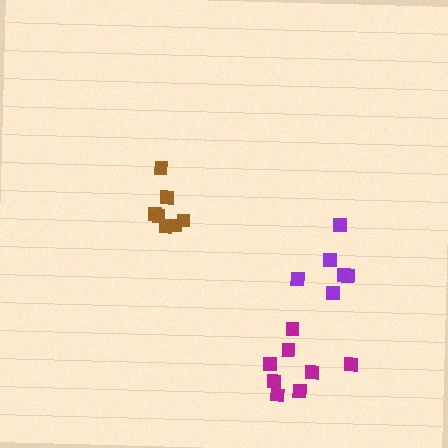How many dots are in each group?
Group 1: 7 dots, Group 2: 8 dots, Group 3: 6 dots (21 total).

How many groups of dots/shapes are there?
There are 3 groups.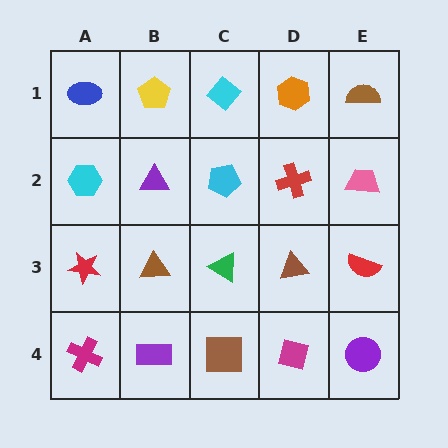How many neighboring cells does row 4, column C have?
3.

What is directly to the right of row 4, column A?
A purple rectangle.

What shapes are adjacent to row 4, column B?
A brown triangle (row 3, column B), a magenta cross (row 4, column A), a brown square (row 4, column C).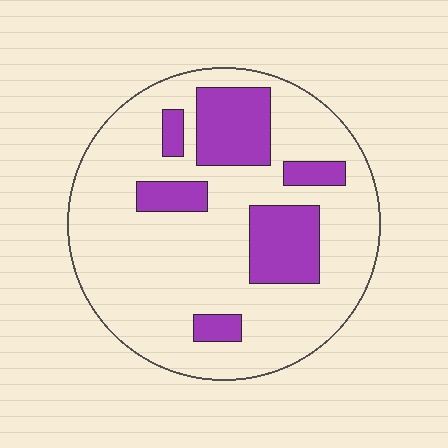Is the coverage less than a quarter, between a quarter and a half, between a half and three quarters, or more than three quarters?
Less than a quarter.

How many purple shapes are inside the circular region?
6.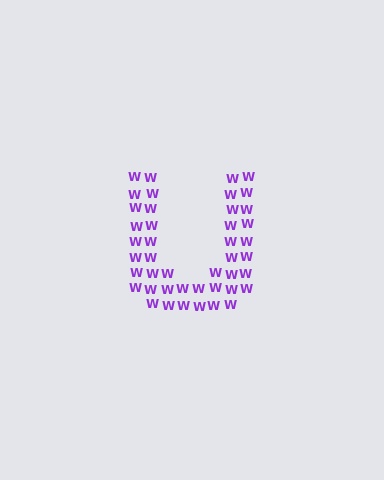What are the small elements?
The small elements are letter W's.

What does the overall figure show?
The overall figure shows the letter U.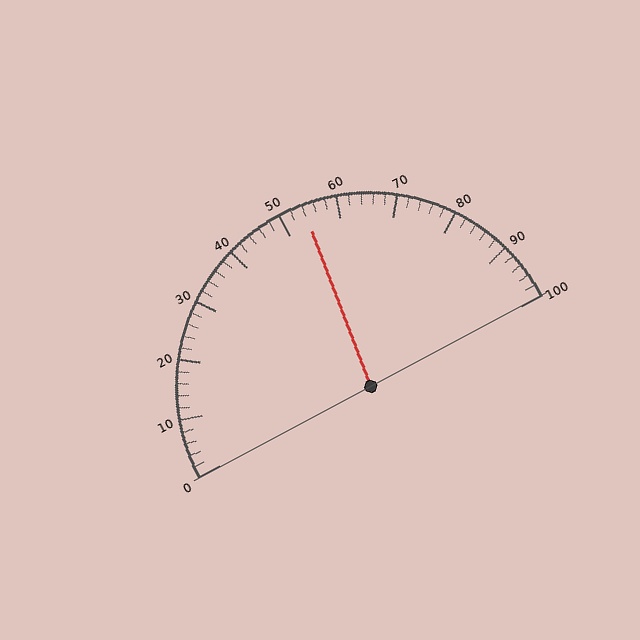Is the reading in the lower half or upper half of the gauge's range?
The reading is in the upper half of the range (0 to 100).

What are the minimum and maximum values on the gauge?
The gauge ranges from 0 to 100.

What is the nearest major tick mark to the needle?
The nearest major tick mark is 50.